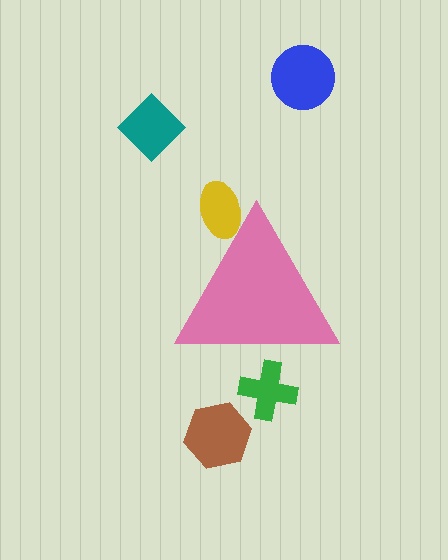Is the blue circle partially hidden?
No, the blue circle is fully visible.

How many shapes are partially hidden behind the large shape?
2 shapes are partially hidden.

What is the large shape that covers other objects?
A pink triangle.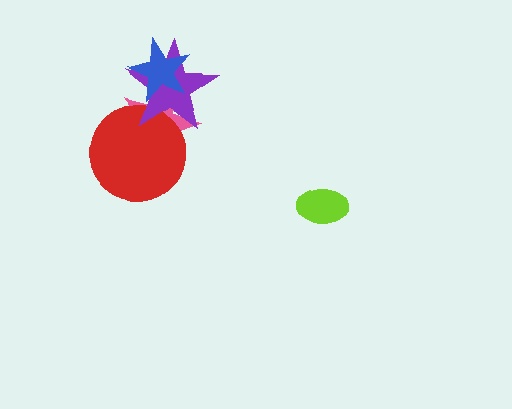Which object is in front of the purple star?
The blue star is in front of the purple star.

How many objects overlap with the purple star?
3 objects overlap with the purple star.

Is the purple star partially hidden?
Yes, it is partially covered by another shape.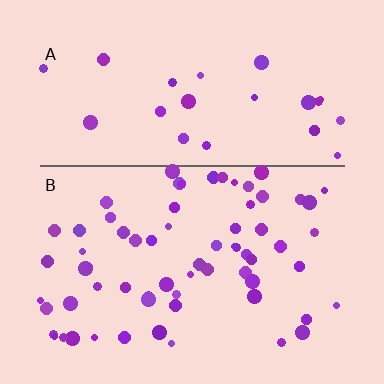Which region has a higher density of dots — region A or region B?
B (the bottom).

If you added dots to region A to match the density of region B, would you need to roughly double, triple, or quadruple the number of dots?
Approximately triple.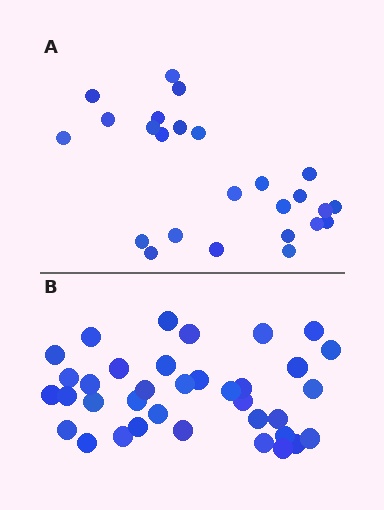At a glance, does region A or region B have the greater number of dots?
Region B (the bottom region) has more dots.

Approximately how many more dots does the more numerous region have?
Region B has roughly 12 or so more dots than region A.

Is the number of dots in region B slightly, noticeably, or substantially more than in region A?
Region B has noticeably more, but not dramatically so. The ratio is roughly 1.4 to 1.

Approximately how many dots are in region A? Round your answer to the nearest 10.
About 20 dots. (The exact count is 25, which rounds to 20.)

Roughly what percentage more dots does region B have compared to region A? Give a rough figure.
About 45% more.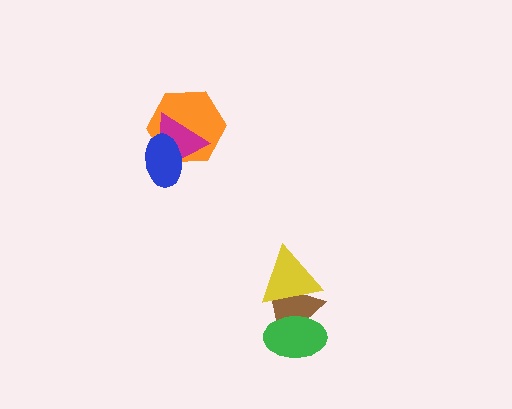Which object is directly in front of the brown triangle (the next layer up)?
The yellow triangle is directly in front of the brown triangle.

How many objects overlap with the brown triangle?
2 objects overlap with the brown triangle.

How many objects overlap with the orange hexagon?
2 objects overlap with the orange hexagon.